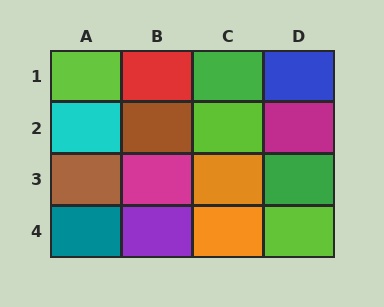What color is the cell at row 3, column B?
Magenta.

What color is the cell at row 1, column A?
Lime.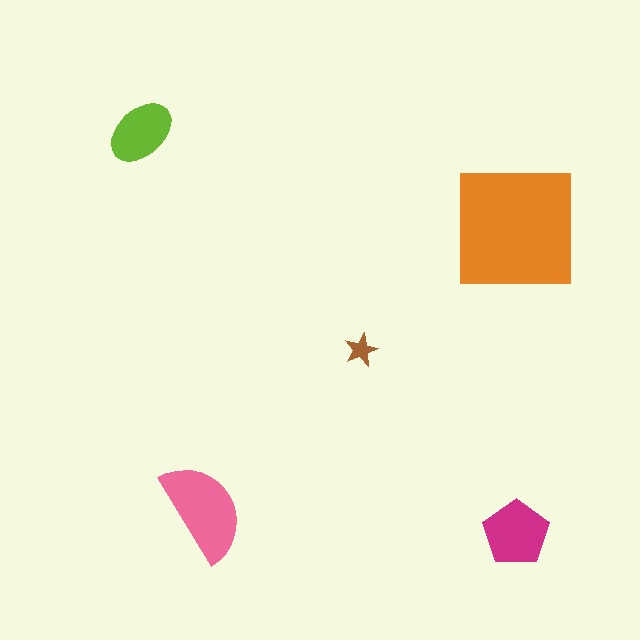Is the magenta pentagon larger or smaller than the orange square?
Smaller.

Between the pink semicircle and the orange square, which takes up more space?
The orange square.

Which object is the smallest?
The brown star.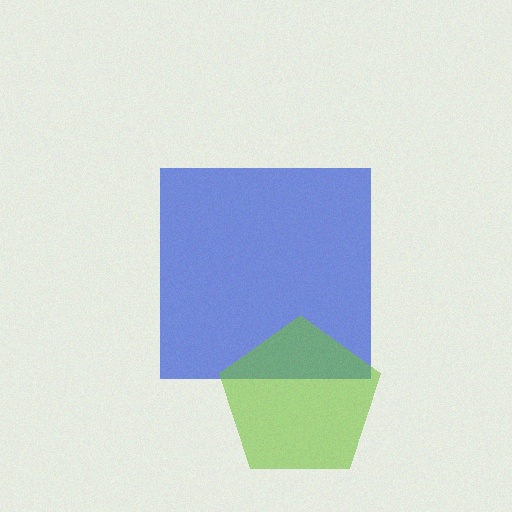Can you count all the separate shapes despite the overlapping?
Yes, there are 2 separate shapes.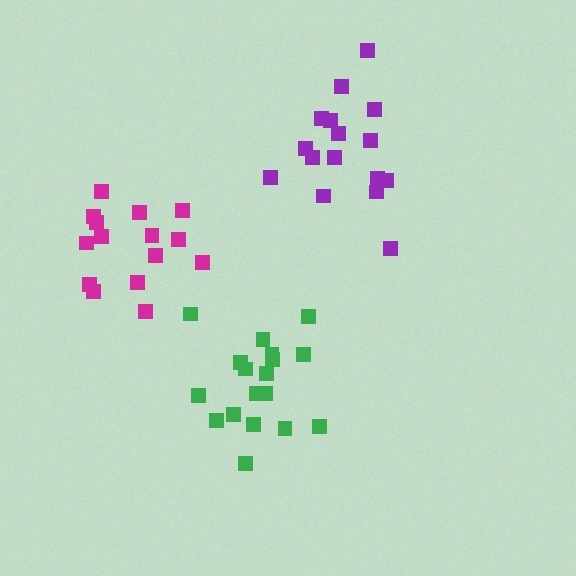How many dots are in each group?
Group 1: 15 dots, Group 2: 16 dots, Group 3: 18 dots (49 total).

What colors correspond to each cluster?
The clusters are colored: magenta, purple, green.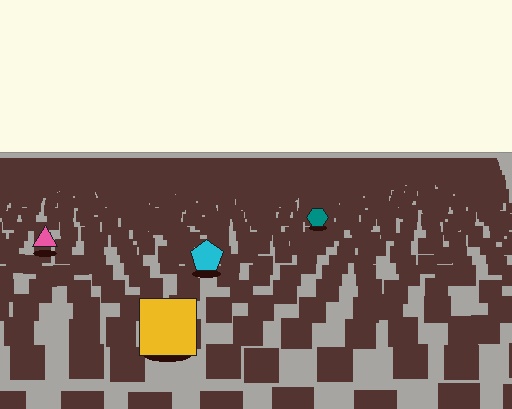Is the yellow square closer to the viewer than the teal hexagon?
Yes. The yellow square is closer — you can tell from the texture gradient: the ground texture is coarser near it.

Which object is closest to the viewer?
The yellow square is closest. The texture marks near it are larger and more spread out.